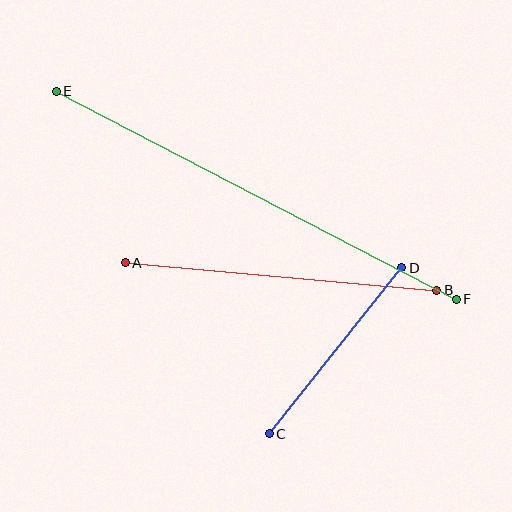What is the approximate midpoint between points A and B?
The midpoint is at approximately (281, 276) pixels.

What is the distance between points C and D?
The distance is approximately 212 pixels.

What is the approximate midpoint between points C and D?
The midpoint is at approximately (335, 351) pixels.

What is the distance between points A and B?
The distance is approximately 313 pixels.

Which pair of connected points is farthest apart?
Points E and F are farthest apart.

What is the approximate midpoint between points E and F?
The midpoint is at approximately (256, 195) pixels.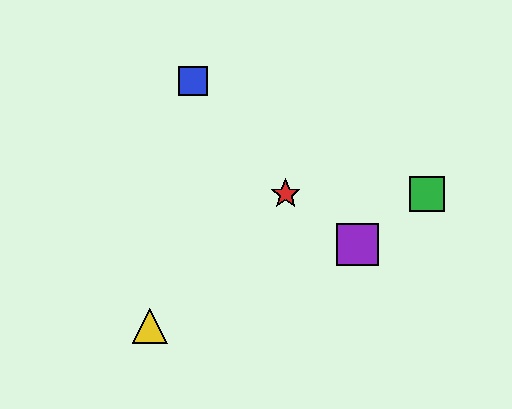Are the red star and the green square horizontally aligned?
Yes, both are at y≈194.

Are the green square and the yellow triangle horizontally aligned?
No, the green square is at y≈194 and the yellow triangle is at y≈326.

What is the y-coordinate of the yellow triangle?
The yellow triangle is at y≈326.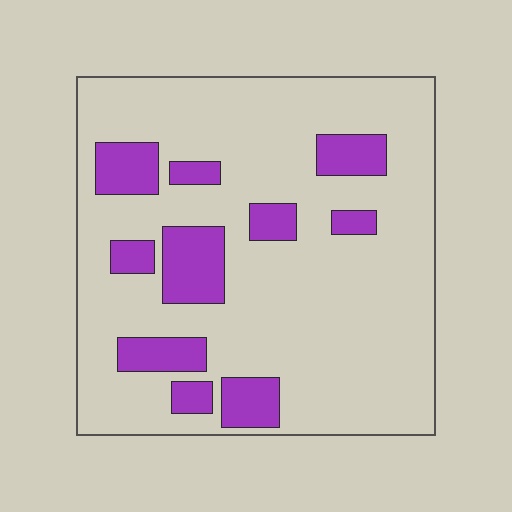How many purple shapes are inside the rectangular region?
10.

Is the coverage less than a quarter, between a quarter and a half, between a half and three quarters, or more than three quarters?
Less than a quarter.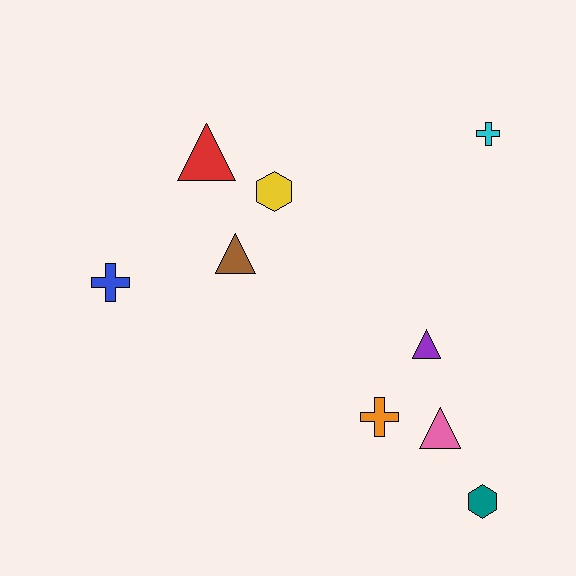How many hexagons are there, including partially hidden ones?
There are 2 hexagons.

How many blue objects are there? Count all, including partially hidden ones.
There is 1 blue object.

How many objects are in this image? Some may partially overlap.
There are 9 objects.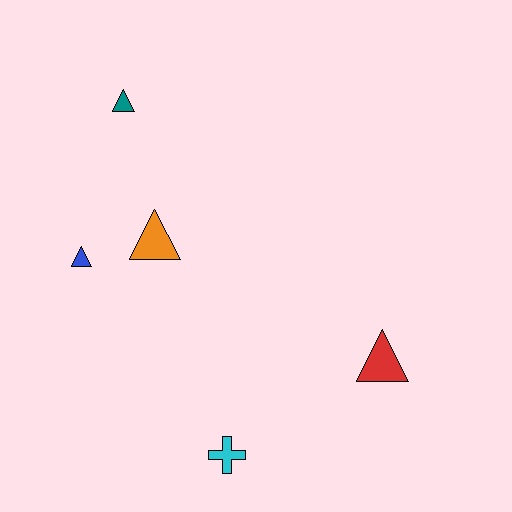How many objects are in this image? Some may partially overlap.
There are 5 objects.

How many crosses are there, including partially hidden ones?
There is 1 cross.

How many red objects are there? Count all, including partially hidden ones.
There is 1 red object.